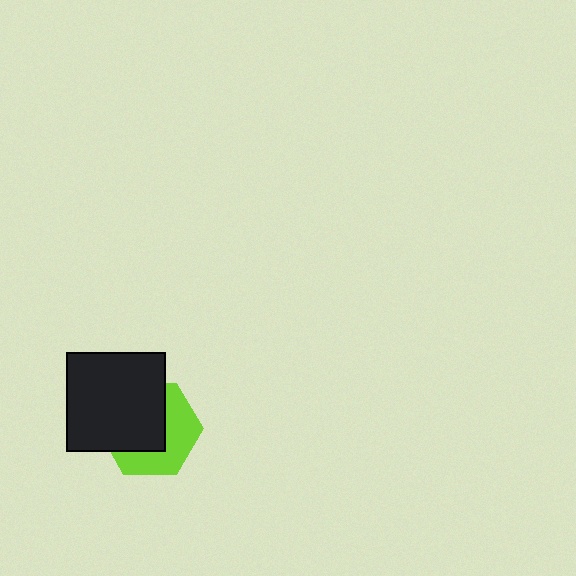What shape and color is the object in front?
The object in front is a black square.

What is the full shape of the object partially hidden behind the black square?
The partially hidden object is a lime hexagon.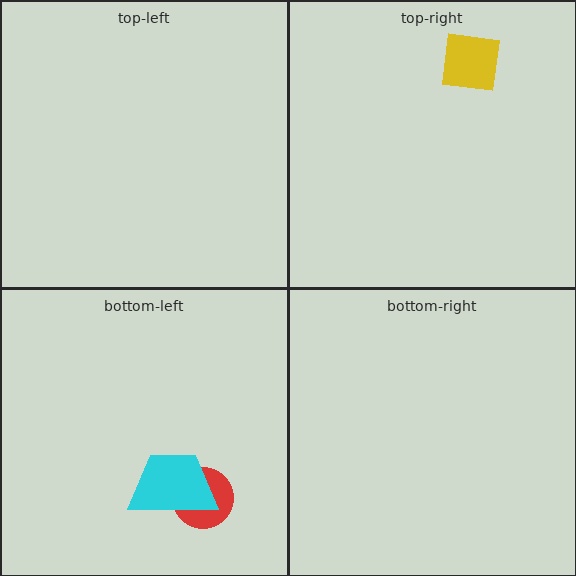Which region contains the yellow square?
The top-right region.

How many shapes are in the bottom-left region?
2.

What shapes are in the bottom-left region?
The red circle, the cyan trapezoid.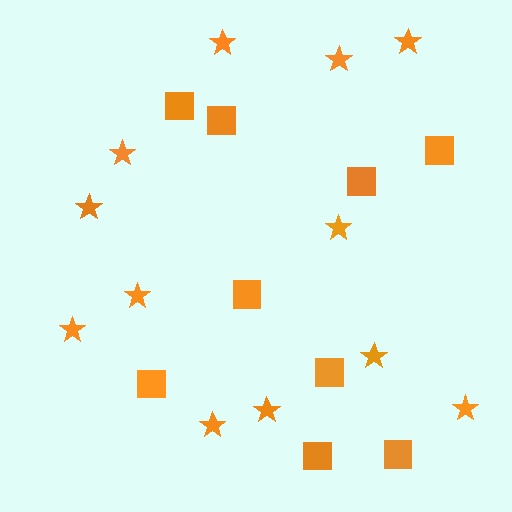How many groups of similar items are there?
There are 2 groups: one group of squares (9) and one group of stars (12).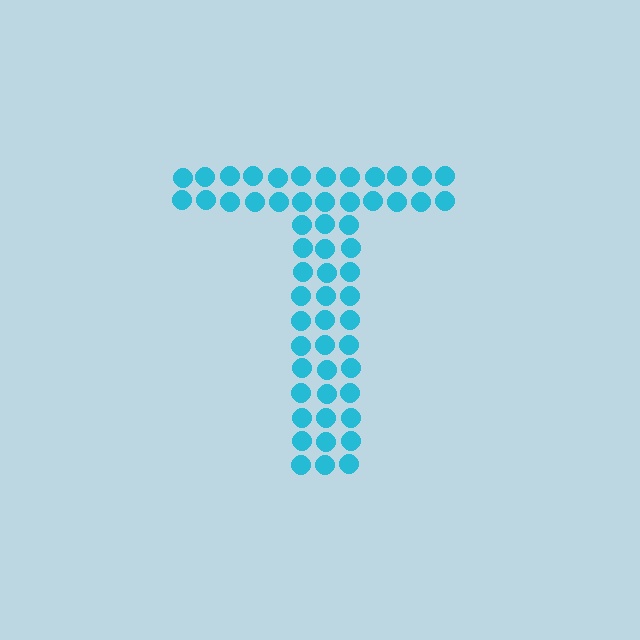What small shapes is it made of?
It is made of small circles.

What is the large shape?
The large shape is the letter T.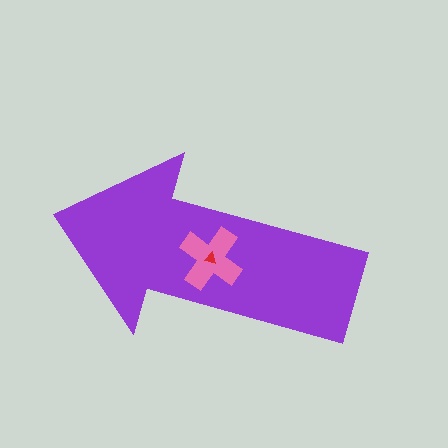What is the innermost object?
The red triangle.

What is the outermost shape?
The purple arrow.